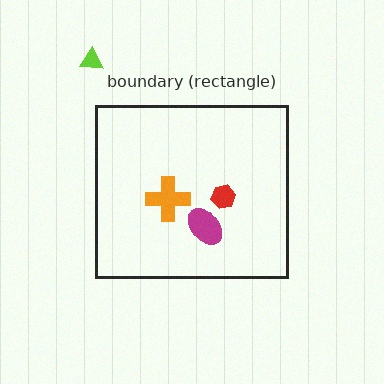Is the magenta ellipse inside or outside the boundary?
Inside.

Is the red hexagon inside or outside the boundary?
Inside.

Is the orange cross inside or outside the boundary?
Inside.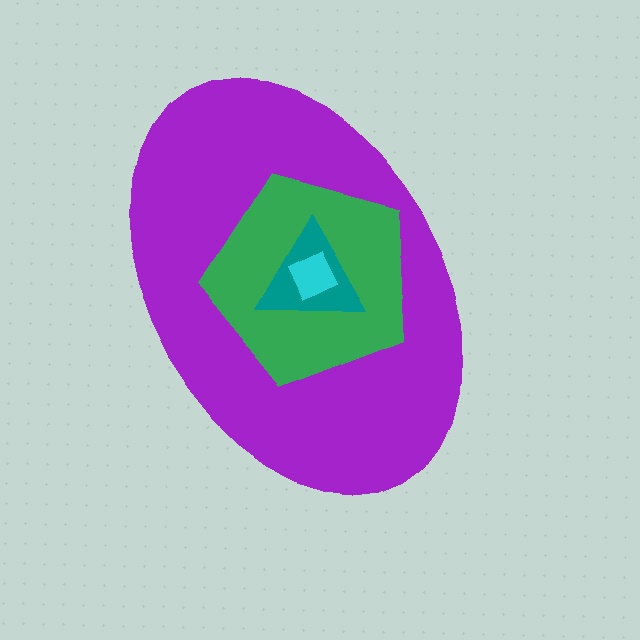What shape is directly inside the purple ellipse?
The green pentagon.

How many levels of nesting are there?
4.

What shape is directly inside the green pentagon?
The teal triangle.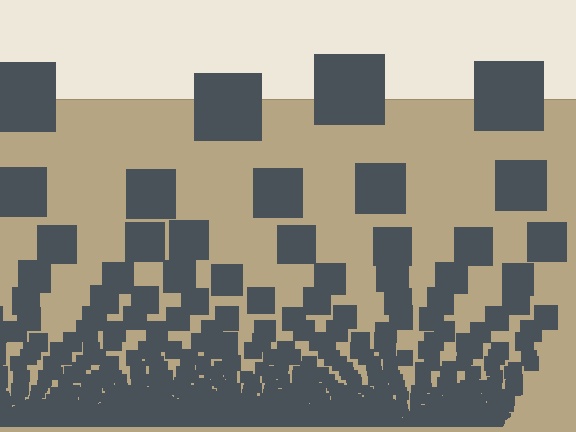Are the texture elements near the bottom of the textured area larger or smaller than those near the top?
Smaller. The gradient is inverted — elements near the bottom are smaller and denser.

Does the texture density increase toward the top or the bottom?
Density increases toward the bottom.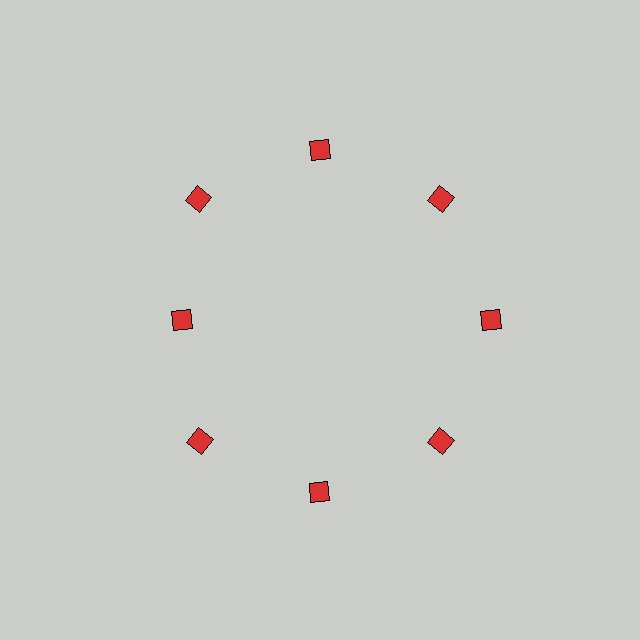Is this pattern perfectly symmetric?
No. The 8 red diamonds are arranged in a ring, but one element near the 9 o'clock position is pulled inward toward the center, breaking the 8-fold rotational symmetry.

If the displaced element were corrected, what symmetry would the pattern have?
It would have 8-fold rotational symmetry — the pattern would map onto itself every 45 degrees.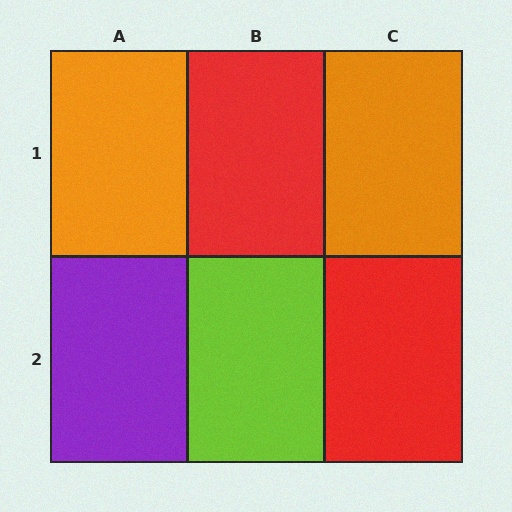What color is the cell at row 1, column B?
Red.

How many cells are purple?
1 cell is purple.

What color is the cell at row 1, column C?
Orange.